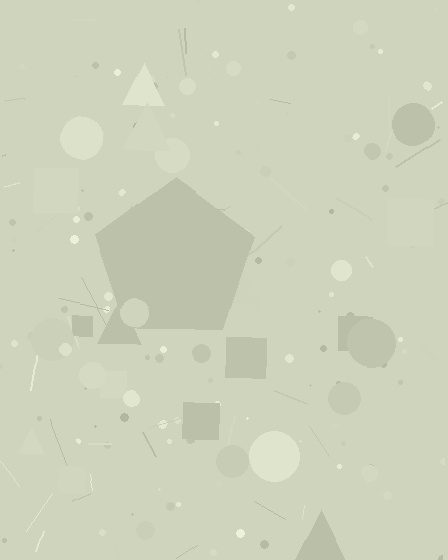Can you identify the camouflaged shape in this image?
The camouflaged shape is a pentagon.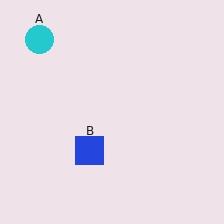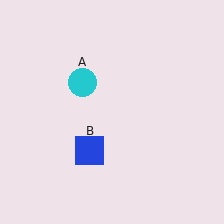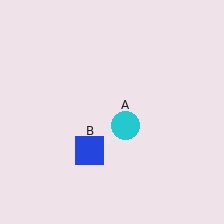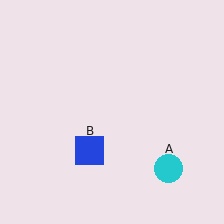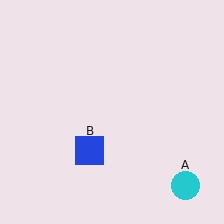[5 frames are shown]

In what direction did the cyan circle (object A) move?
The cyan circle (object A) moved down and to the right.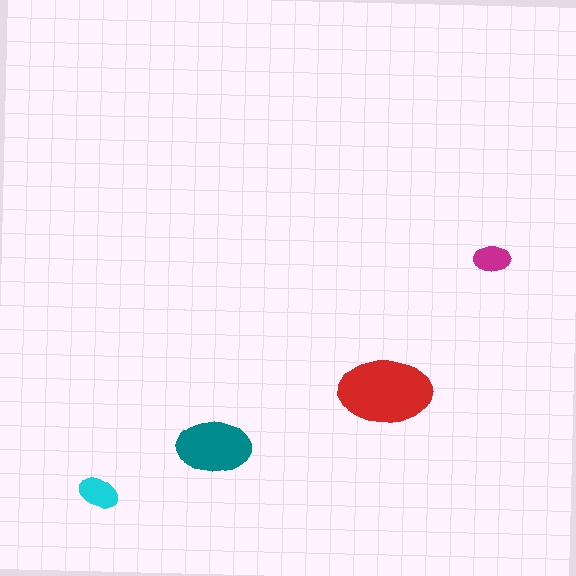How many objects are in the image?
There are 4 objects in the image.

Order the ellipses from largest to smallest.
the red one, the teal one, the cyan one, the magenta one.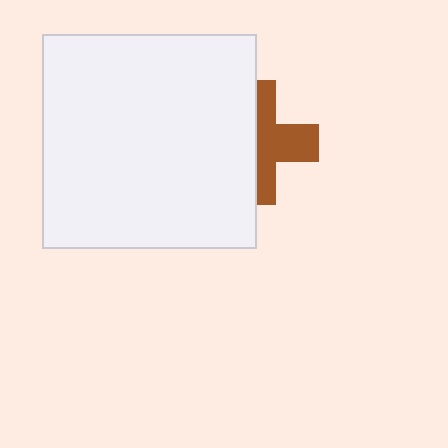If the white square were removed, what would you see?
You would see the complete brown cross.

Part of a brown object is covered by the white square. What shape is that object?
It is a cross.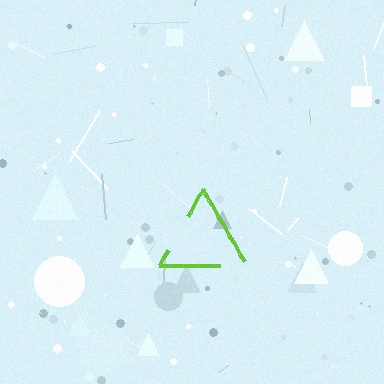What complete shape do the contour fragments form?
The contour fragments form a triangle.